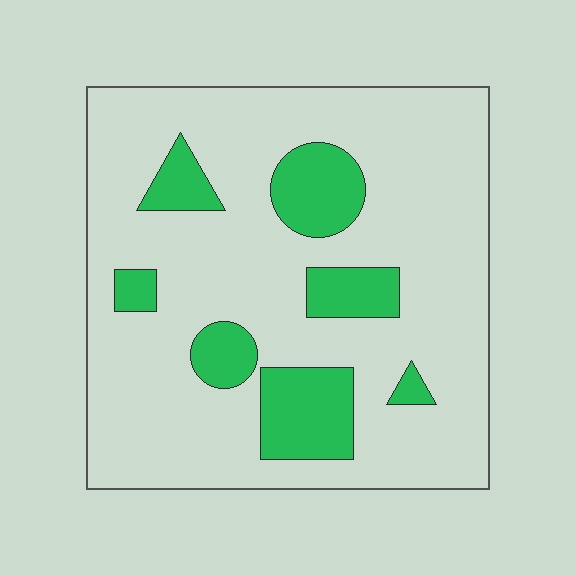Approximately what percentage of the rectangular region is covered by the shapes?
Approximately 20%.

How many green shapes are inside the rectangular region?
7.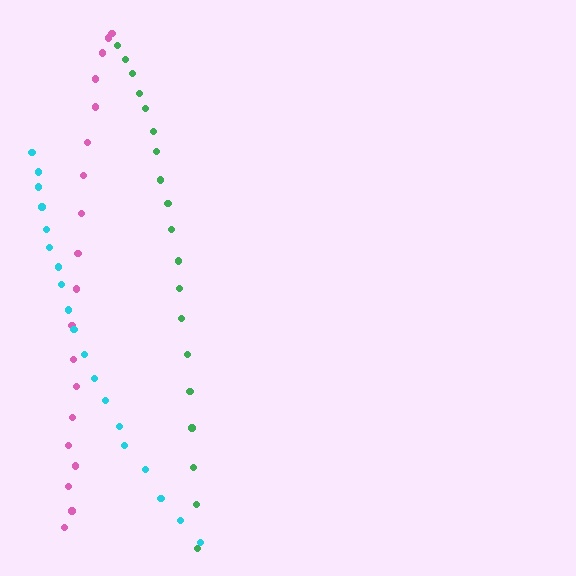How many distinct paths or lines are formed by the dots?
There are 3 distinct paths.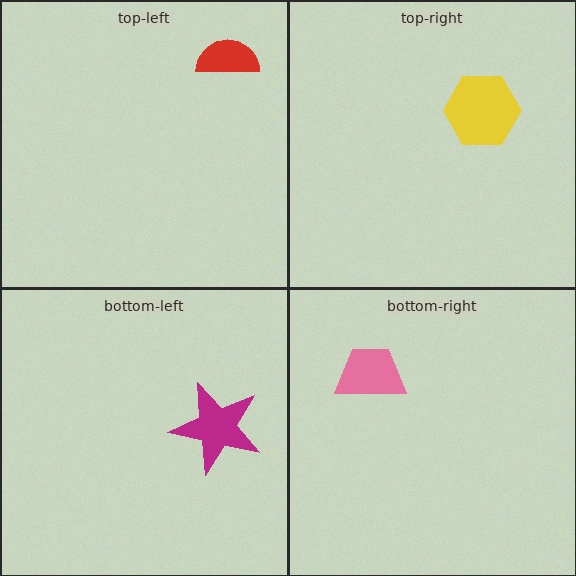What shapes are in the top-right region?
The yellow hexagon.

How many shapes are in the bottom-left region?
1.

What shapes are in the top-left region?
The red semicircle.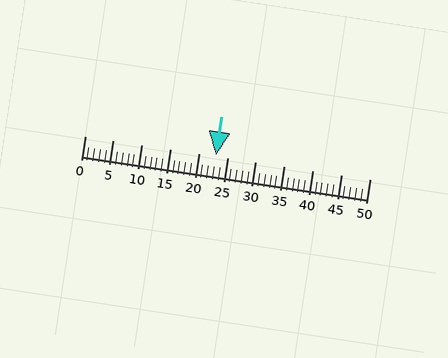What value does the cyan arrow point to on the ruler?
The cyan arrow points to approximately 23.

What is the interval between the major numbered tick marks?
The major tick marks are spaced 5 units apart.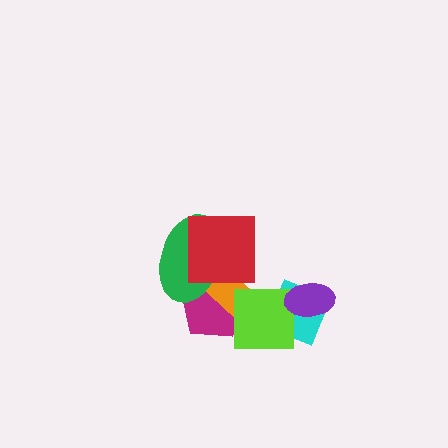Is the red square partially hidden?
No, no other shape covers it.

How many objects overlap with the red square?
3 objects overlap with the red square.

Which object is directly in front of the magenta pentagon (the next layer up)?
The orange rectangle is directly in front of the magenta pentagon.